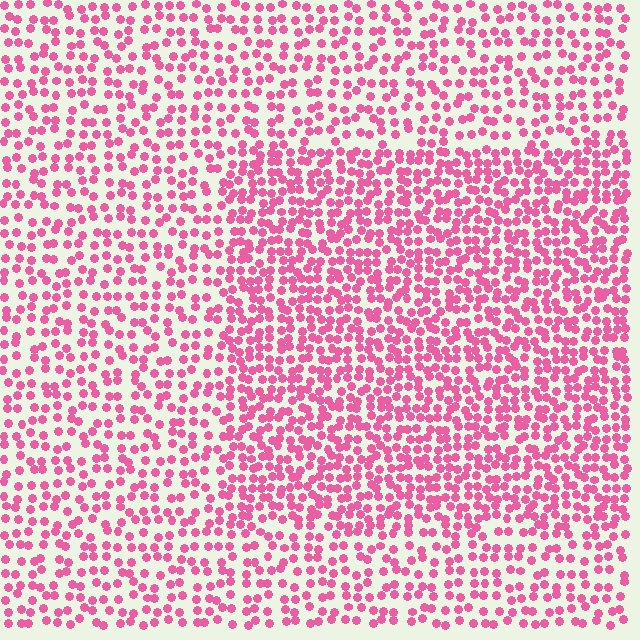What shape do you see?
I see a rectangle.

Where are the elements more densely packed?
The elements are more densely packed inside the rectangle boundary.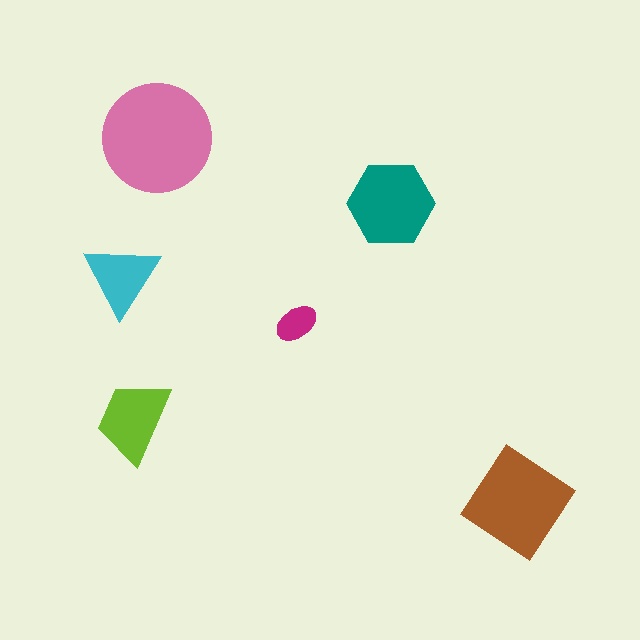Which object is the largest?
The pink circle.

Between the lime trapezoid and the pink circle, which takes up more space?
The pink circle.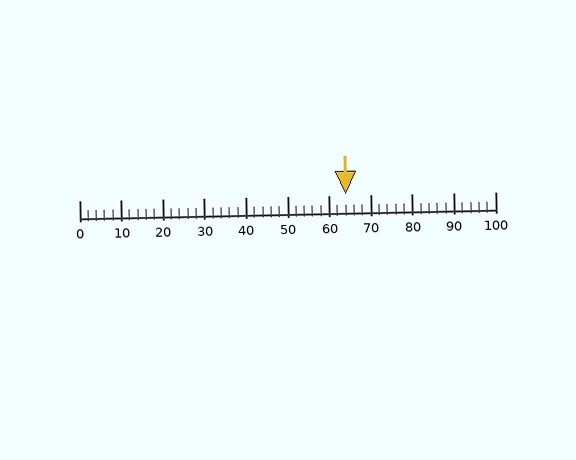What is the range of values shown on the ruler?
The ruler shows values from 0 to 100.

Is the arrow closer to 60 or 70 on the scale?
The arrow is closer to 60.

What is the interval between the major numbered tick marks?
The major tick marks are spaced 10 units apart.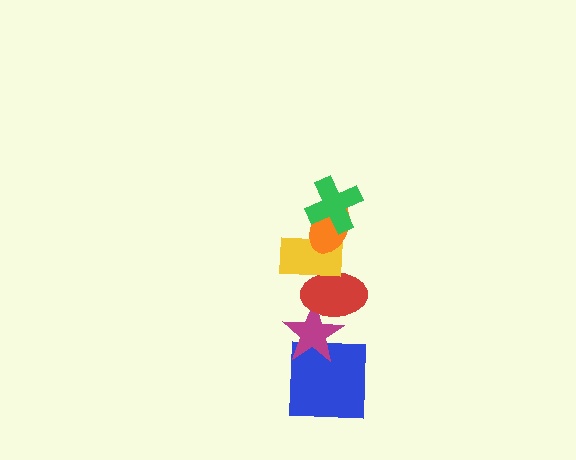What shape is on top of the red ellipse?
The yellow rectangle is on top of the red ellipse.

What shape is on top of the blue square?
The magenta star is on top of the blue square.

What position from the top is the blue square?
The blue square is 6th from the top.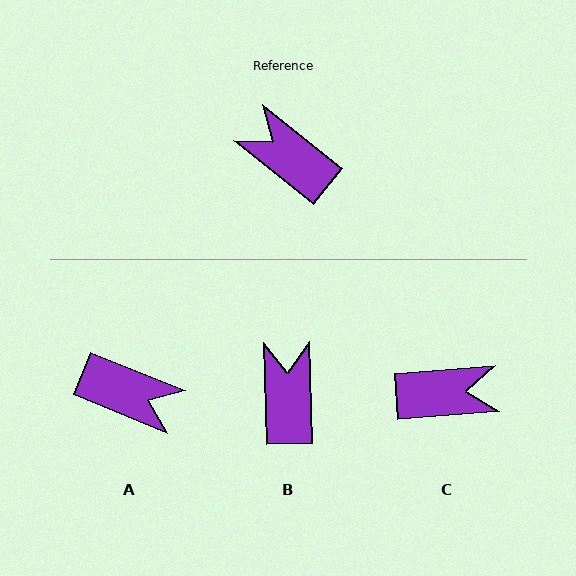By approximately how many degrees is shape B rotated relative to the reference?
Approximately 50 degrees clockwise.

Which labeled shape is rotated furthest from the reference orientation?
A, about 163 degrees away.